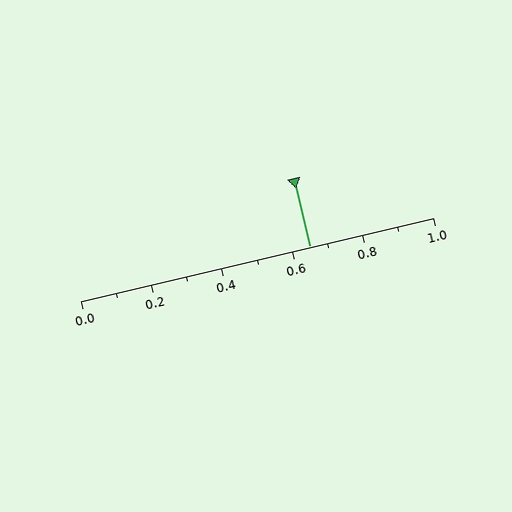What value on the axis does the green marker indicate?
The marker indicates approximately 0.65.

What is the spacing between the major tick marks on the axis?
The major ticks are spaced 0.2 apart.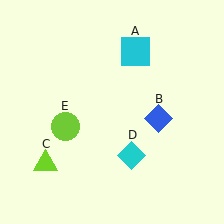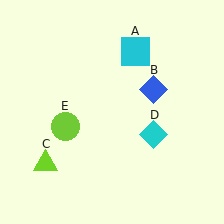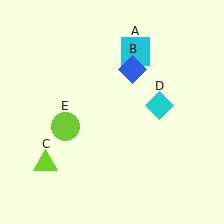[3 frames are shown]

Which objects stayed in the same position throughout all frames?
Cyan square (object A) and lime triangle (object C) and lime circle (object E) remained stationary.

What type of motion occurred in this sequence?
The blue diamond (object B), cyan diamond (object D) rotated counterclockwise around the center of the scene.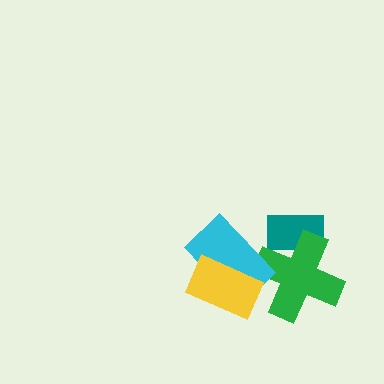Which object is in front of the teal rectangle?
The green cross is in front of the teal rectangle.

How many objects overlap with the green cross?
2 objects overlap with the green cross.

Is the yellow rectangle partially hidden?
No, no other shape covers it.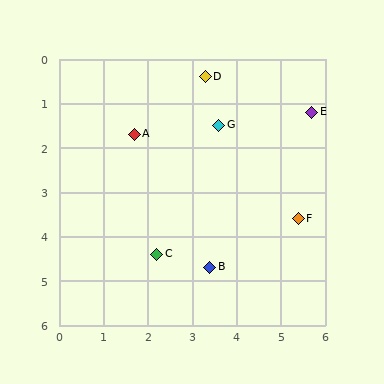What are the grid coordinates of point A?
Point A is at approximately (1.7, 1.7).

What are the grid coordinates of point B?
Point B is at approximately (3.4, 4.7).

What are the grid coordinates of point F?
Point F is at approximately (5.4, 3.6).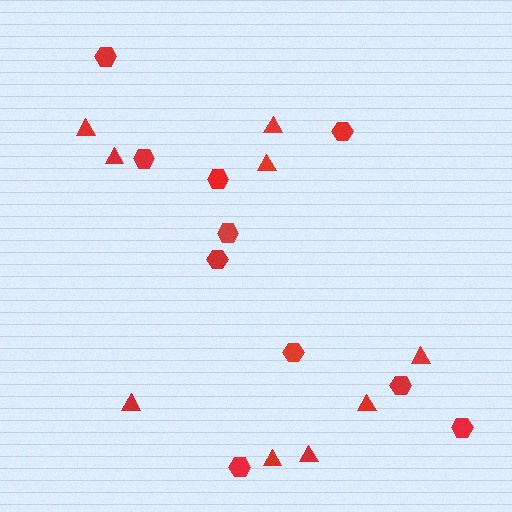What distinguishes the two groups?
There are 2 groups: one group of hexagons (10) and one group of triangles (9).